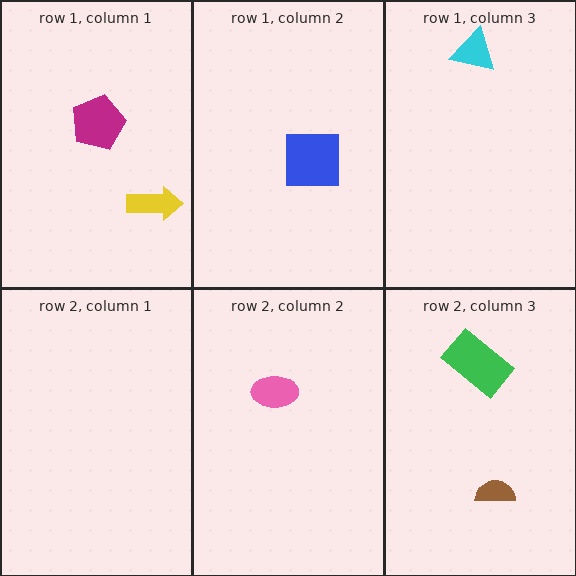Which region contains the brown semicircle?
The row 2, column 3 region.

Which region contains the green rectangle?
The row 2, column 3 region.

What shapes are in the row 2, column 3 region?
The green rectangle, the brown semicircle.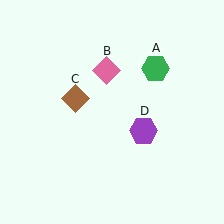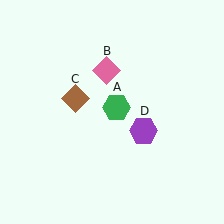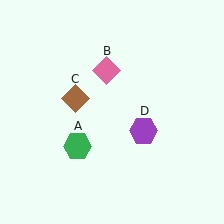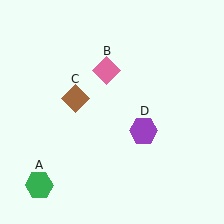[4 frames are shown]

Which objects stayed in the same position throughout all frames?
Pink diamond (object B) and brown diamond (object C) and purple hexagon (object D) remained stationary.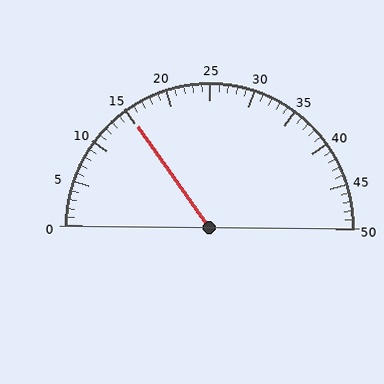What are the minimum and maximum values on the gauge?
The gauge ranges from 0 to 50.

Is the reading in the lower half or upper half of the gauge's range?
The reading is in the lower half of the range (0 to 50).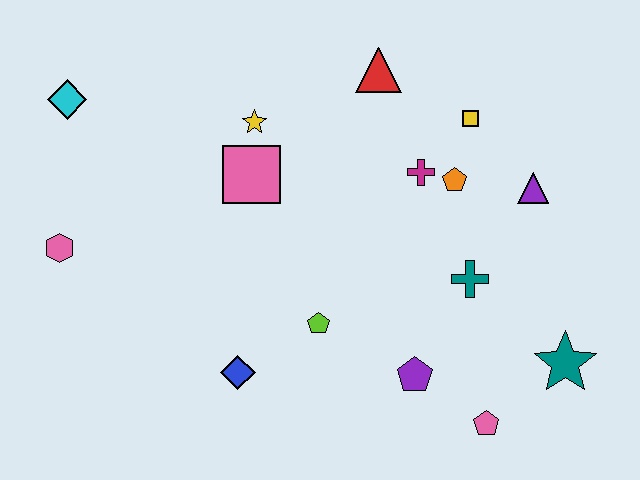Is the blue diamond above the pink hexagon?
No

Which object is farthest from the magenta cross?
The pink hexagon is farthest from the magenta cross.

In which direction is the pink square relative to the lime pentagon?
The pink square is above the lime pentagon.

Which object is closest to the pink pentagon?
The purple pentagon is closest to the pink pentagon.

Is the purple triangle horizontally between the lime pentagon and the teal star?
Yes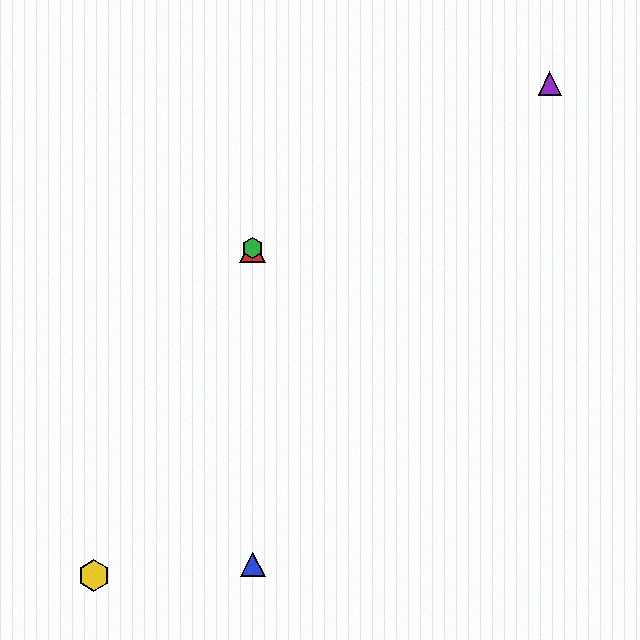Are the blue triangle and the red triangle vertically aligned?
Yes, both are at x≈253.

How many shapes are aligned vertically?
3 shapes (the red triangle, the blue triangle, the green hexagon) are aligned vertically.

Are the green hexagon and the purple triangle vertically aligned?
No, the green hexagon is at x≈253 and the purple triangle is at x≈550.